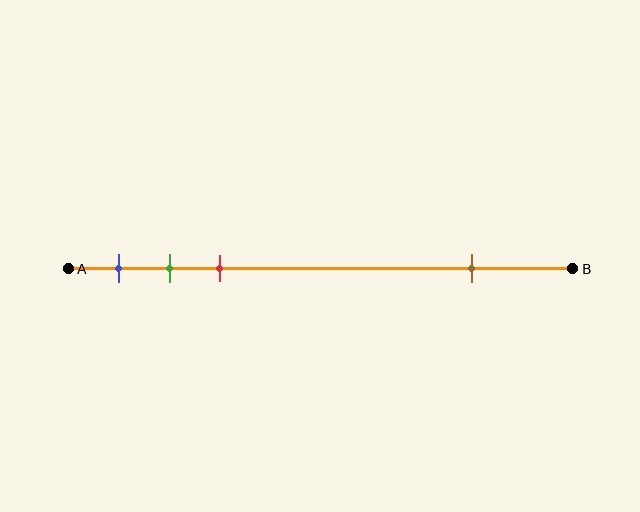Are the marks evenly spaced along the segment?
No, the marks are not evenly spaced.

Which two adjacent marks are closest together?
The green and red marks are the closest adjacent pair.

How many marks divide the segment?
There are 4 marks dividing the segment.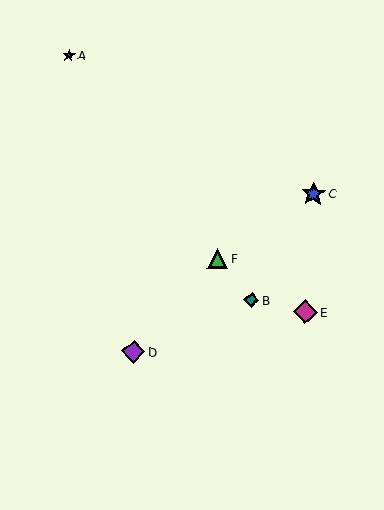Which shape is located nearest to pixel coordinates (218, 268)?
The green triangle (labeled F) at (218, 258) is nearest to that location.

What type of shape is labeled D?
Shape D is a purple diamond.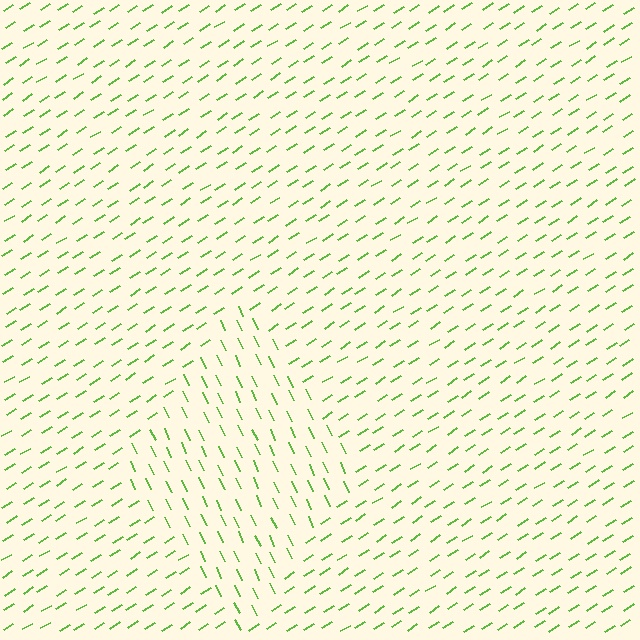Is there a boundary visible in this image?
Yes, there is a texture boundary formed by a change in line orientation.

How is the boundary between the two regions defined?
The boundary is defined purely by a change in line orientation (approximately 83 degrees difference). All lines are the same color and thickness.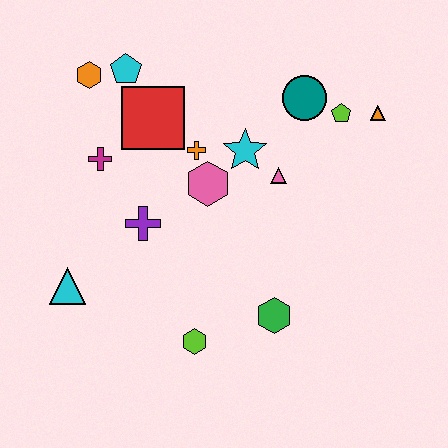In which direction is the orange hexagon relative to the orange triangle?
The orange hexagon is to the left of the orange triangle.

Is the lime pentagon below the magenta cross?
No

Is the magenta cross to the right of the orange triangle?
No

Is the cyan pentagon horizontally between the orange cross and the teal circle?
No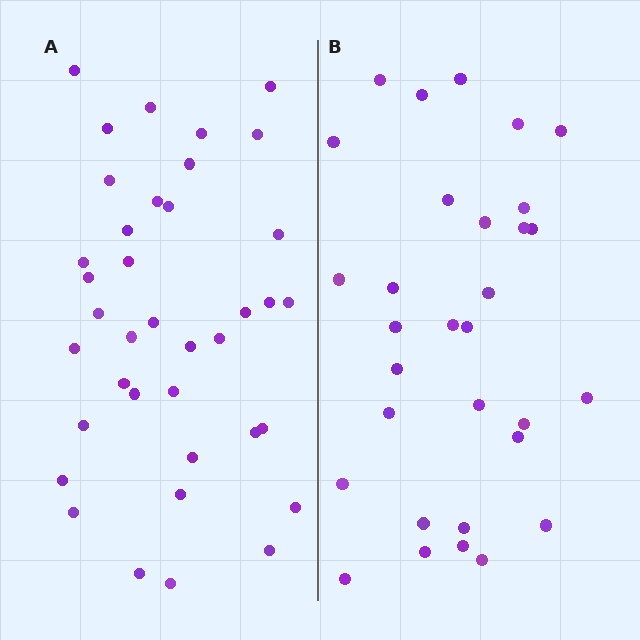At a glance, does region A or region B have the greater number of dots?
Region A (the left region) has more dots.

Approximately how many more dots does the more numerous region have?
Region A has roughly 8 or so more dots than region B.